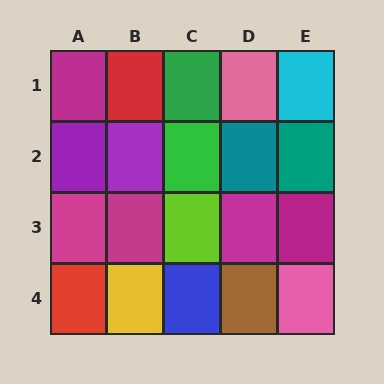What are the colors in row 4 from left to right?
Red, yellow, blue, brown, pink.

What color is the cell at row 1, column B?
Red.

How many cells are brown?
1 cell is brown.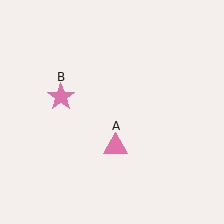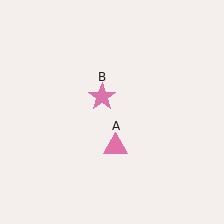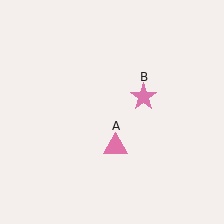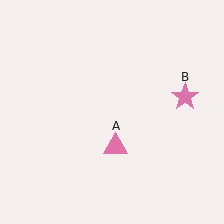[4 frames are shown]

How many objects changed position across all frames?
1 object changed position: pink star (object B).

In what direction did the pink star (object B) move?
The pink star (object B) moved right.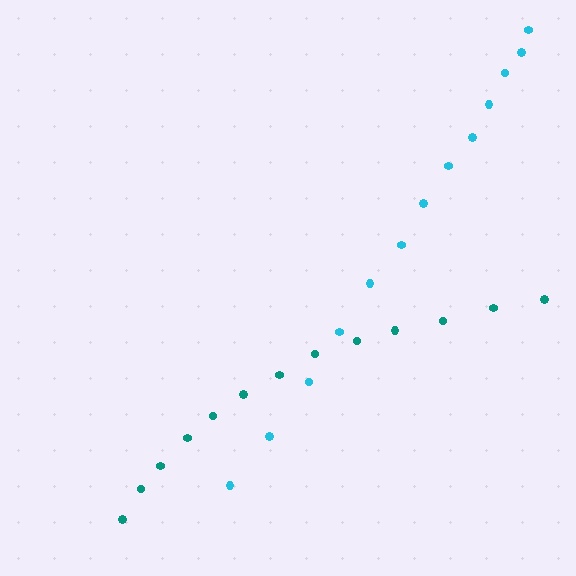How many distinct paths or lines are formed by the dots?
There are 2 distinct paths.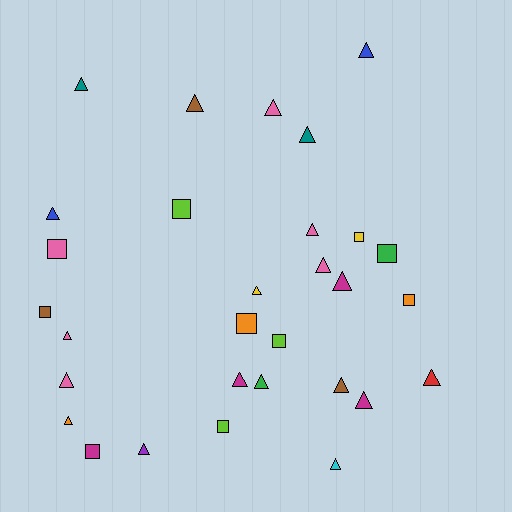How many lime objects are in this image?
There are 3 lime objects.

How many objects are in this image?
There are 30 objects.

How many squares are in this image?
There are 10 squares.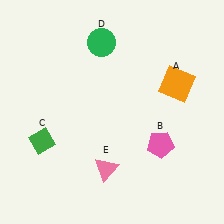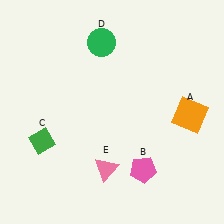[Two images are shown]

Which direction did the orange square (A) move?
The orange square (A) moved down.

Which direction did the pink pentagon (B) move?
The pink pentagon (B) moved down.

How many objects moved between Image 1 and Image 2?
2 objects moved between the two images.